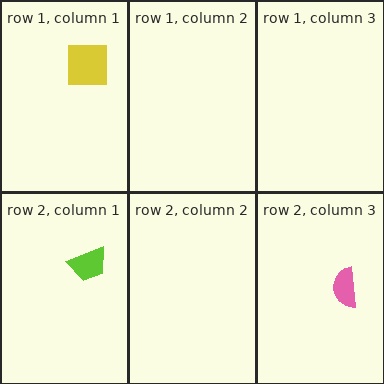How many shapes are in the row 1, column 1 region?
1.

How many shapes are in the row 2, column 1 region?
1.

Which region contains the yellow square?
The row 1, column 1 region.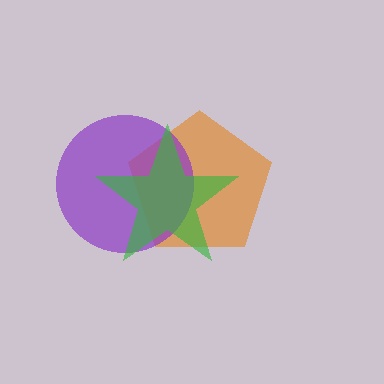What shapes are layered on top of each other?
The layered shapes are: an orange pentagon, a purple circle, a green star.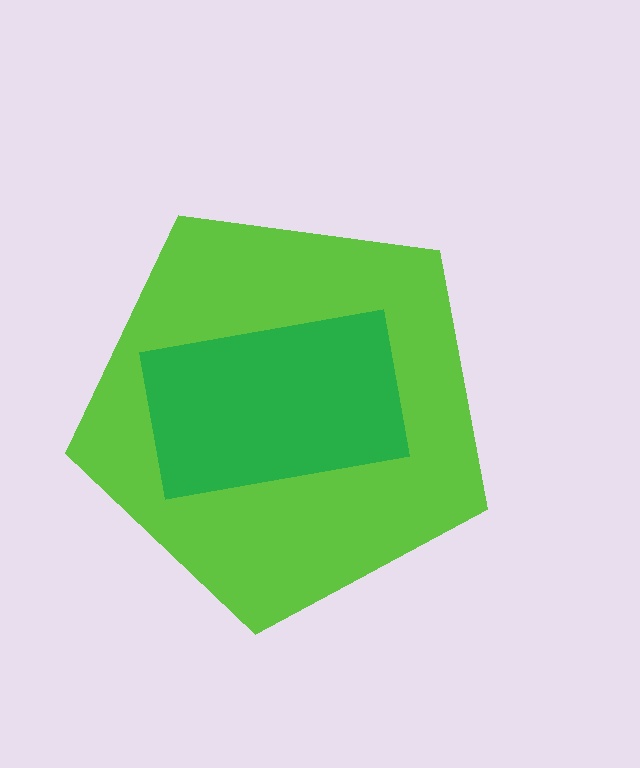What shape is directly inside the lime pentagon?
The green rectangle.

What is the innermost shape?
The green rectangle.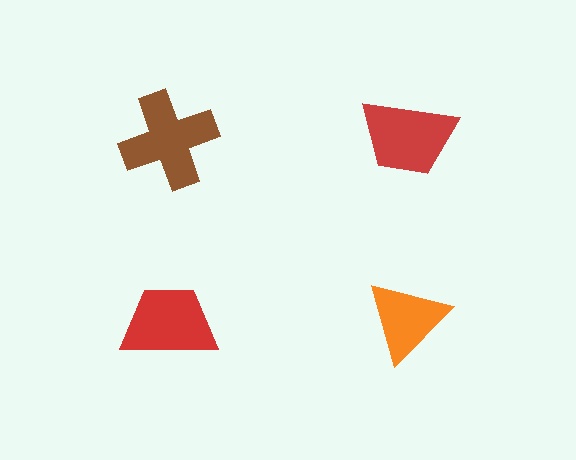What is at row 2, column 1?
A red trapezoid.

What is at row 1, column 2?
A red trapezoid.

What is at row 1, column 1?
A brown cross.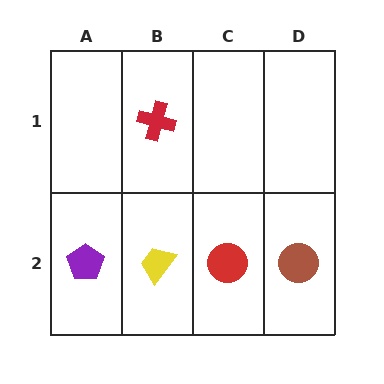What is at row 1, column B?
A red cross.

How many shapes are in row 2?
4 shapes.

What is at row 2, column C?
A red circle.